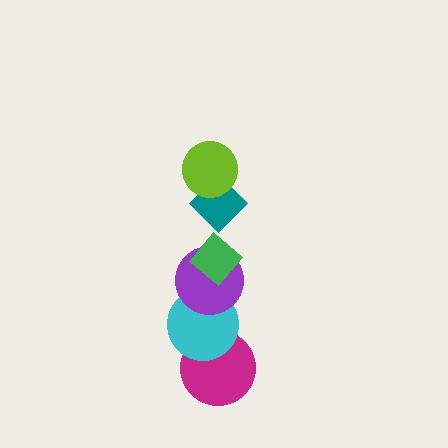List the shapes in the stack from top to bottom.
From top to bottom: the lime circle, the teal diamond, the green diamond, the purple circle, the cyan circle, the magenta circle.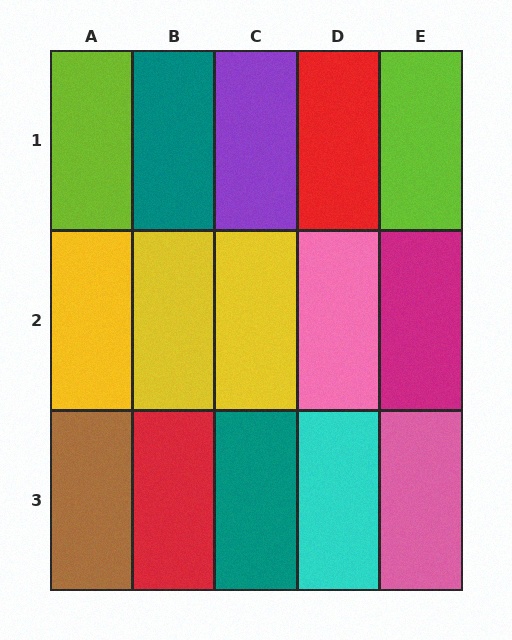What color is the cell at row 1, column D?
Red.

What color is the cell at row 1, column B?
Teal.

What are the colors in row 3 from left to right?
Brown, red, teal, cyan, pink.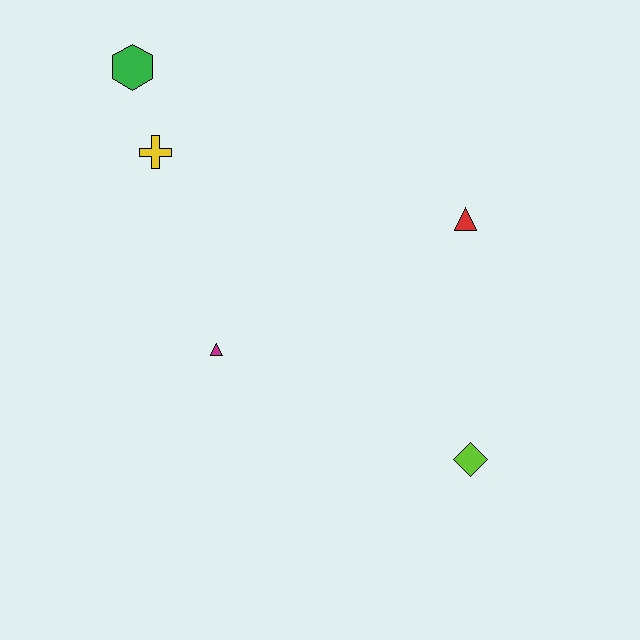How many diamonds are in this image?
There is 1 diamond.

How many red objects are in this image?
There is 1 red object.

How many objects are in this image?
There are 5 objects.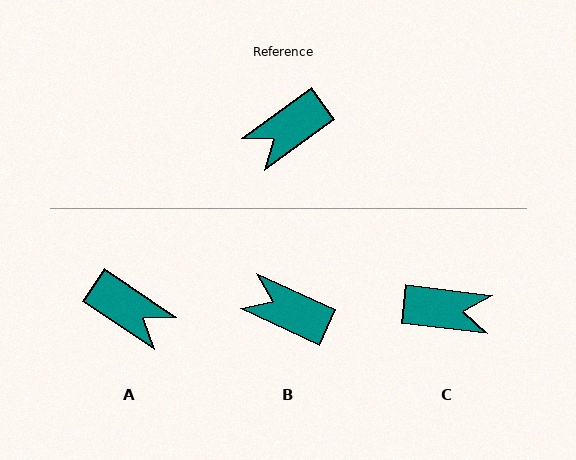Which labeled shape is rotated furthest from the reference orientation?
C, about 137 degrees away.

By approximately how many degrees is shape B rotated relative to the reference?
Approximately 61 degrees clockwise.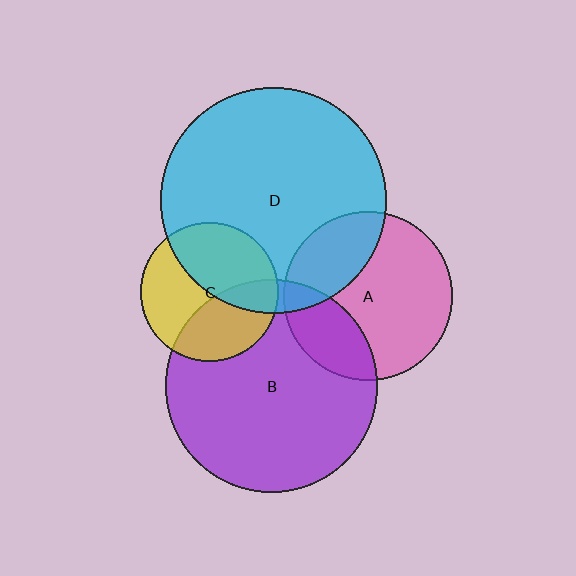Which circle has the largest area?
Circle D (cyan).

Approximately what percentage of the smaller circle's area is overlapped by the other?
Approximately 25%.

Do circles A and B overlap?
Yes.